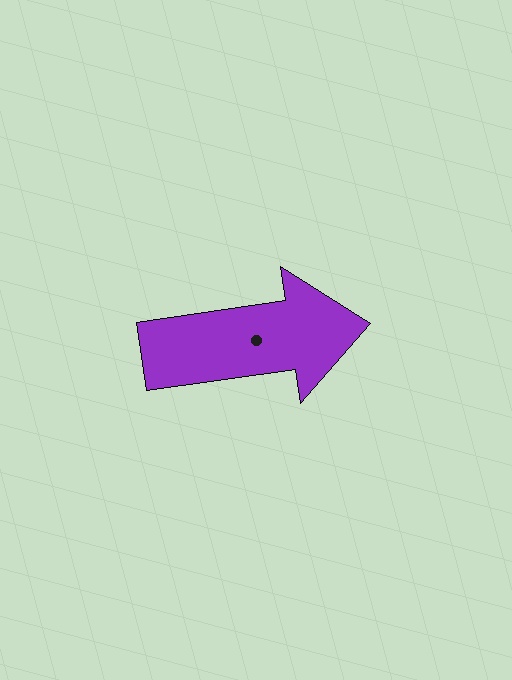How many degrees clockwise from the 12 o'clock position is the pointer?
Approximately 82 degrees.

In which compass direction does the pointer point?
East.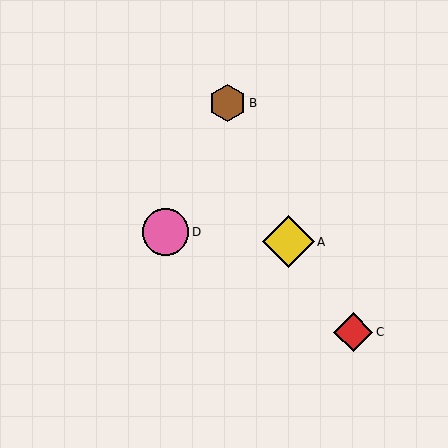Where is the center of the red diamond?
The center of the red diamond is at (353, 332).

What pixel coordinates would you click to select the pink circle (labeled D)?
Click at (166, 232) to select the pink circle D.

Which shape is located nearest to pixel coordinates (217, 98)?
The brown hexagon (labeled B) at (227, 103) is nearest to that location.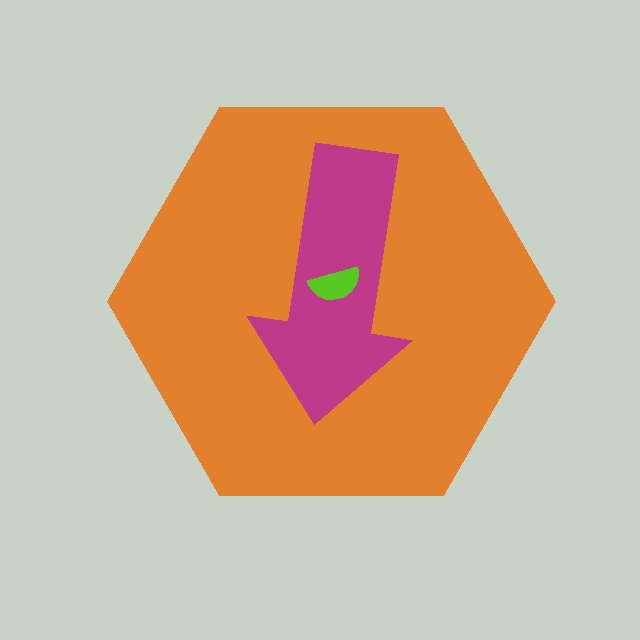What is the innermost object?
The lime semicircle.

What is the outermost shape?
The orange hexagon.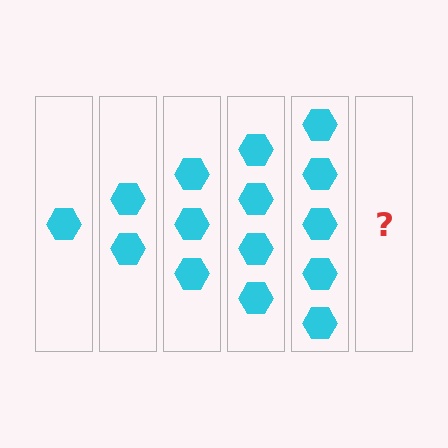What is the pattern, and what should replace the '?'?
The pattern is that each step adds one more hexagon. The '?' should be 6 hexagons.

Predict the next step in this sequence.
The next step is 6 hexagons.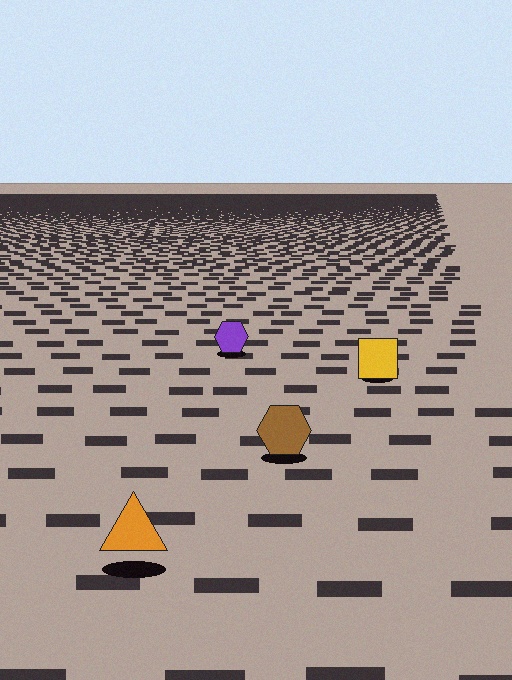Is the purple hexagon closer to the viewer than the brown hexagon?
No. The brown hexagon is closer — you can tell from the texture gradient: the ground texture is coarser near it.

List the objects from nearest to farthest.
From nearest to farthest: the orange triangle, the brown hexagon, the yellow square, the purple hexagon.